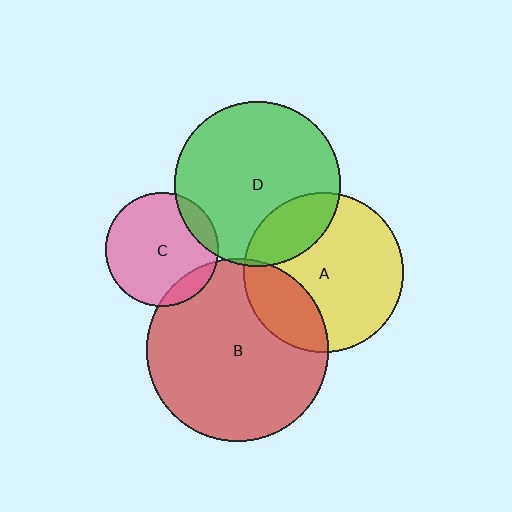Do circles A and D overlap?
Yes.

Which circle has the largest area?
Circle B (red).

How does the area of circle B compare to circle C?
Approximately 2.6 times.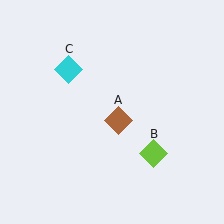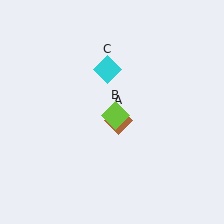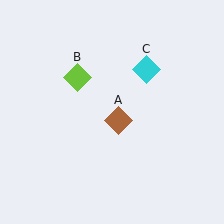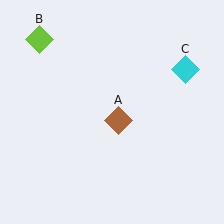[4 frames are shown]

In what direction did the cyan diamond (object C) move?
The cyan diamond (object C) moved right.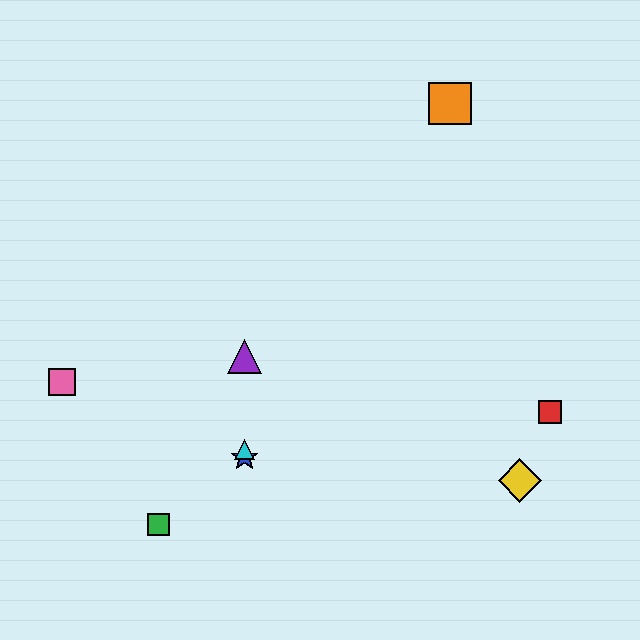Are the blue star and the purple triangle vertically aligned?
Yes, both are at x≈245.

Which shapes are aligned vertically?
The blue star, the purple triangle, the cyan triangle are aligned vertically.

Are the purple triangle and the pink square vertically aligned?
No, the purple triangle is at x≈245 and the pink square is at x≈62.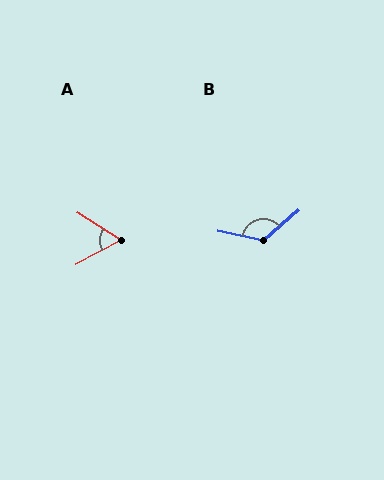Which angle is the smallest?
A, at approximately 60 degrees.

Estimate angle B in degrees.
Approximately 128 degrees.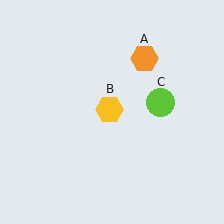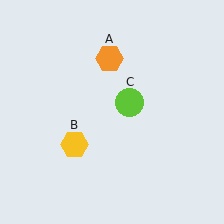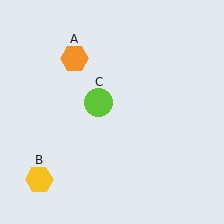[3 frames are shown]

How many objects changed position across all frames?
3 objects changed position: orange hexagon (object A), yellow hexagon (object B), lime circle (object C).